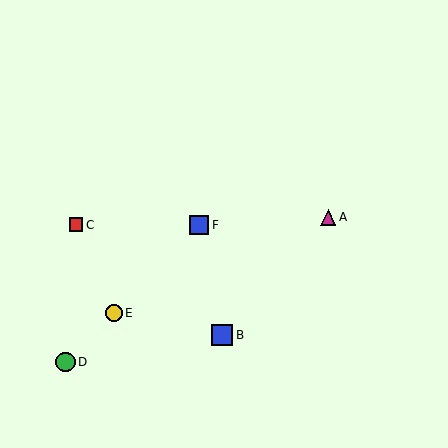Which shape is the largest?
The blue square (labeled B) is the largest.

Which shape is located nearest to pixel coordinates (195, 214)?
The blue square (labeled F) at (199, 225) is nearest to that location.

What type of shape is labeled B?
Shape B is a blue square.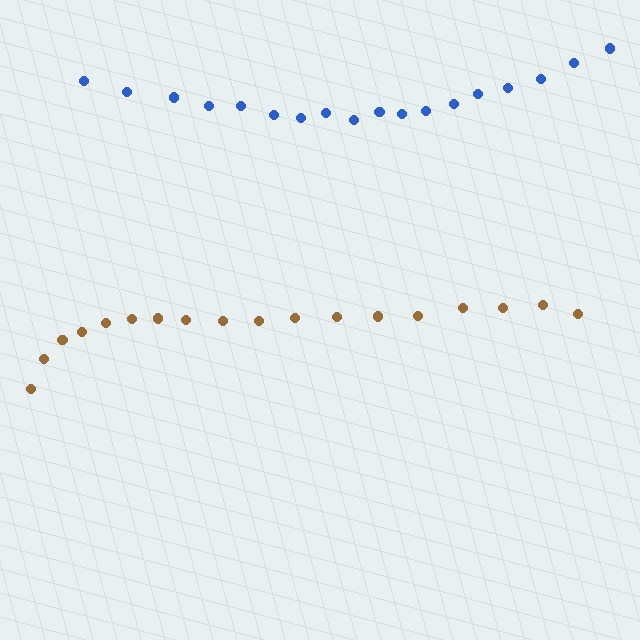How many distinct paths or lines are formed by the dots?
There are 2 distinct paths.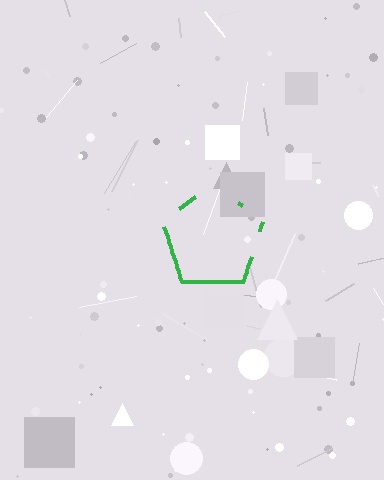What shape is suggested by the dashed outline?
The dashed outline suggests a pentagon.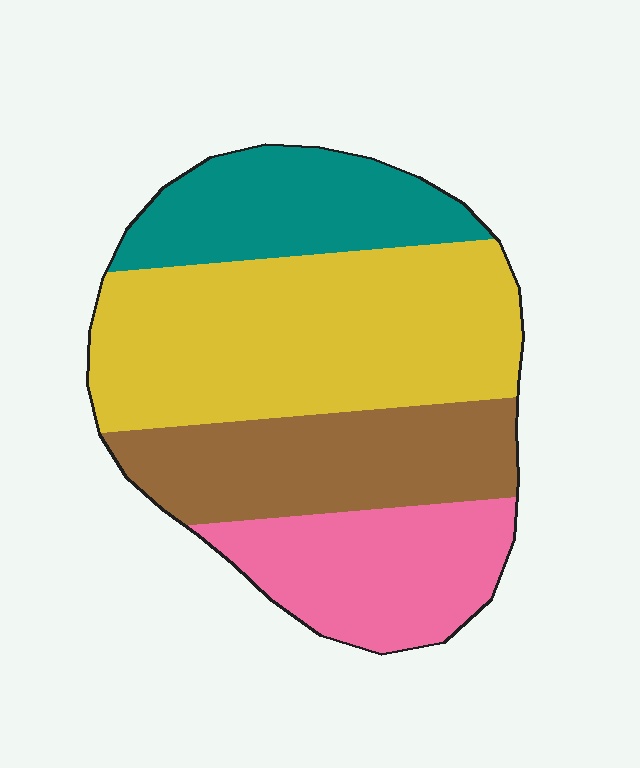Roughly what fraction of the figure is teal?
Teal covers around 20% of the figure.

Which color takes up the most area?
Yellow, at roughly 40%.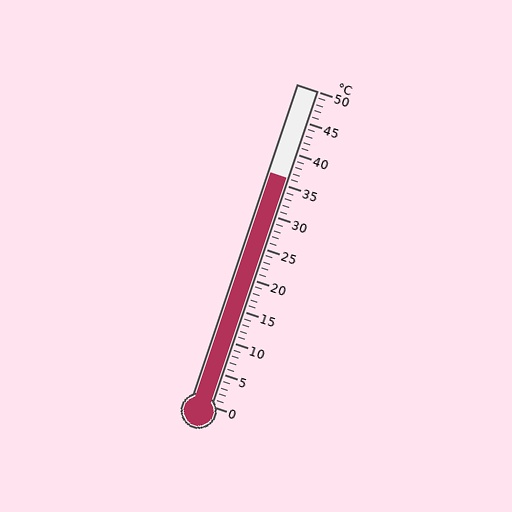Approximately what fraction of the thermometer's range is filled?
The thermometer is filled to approximately 70% of its range.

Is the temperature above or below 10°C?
The temperature is above 10°C.